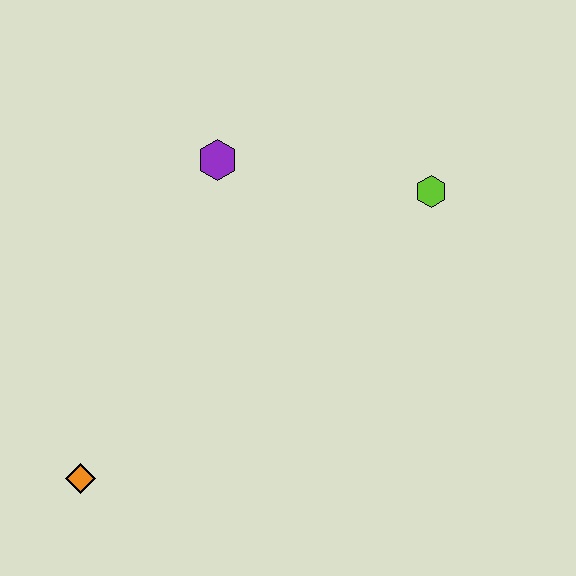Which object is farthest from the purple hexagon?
The orange diamond is farthest from the purple hexagon.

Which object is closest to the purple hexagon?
The lime hexagon is closest to the purple hexagon.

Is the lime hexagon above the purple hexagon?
No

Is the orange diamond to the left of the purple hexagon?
Yes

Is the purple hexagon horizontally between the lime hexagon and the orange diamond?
Yes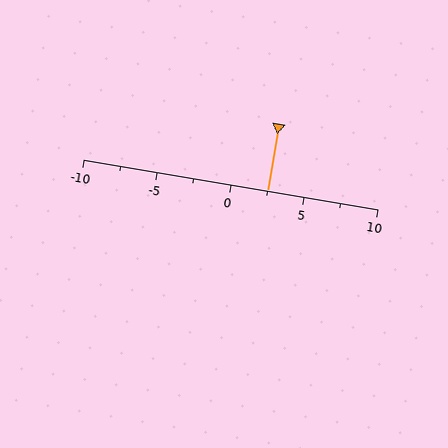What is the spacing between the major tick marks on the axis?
The major ticks are spaced 5 apart.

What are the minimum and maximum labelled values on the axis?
The axis runs from -10 to 10.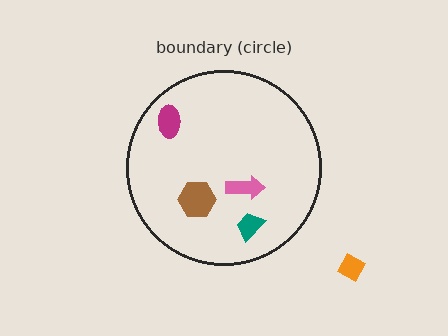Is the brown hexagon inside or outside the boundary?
Inside.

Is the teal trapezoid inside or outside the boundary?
Inside.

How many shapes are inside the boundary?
4 inside, 1 outside.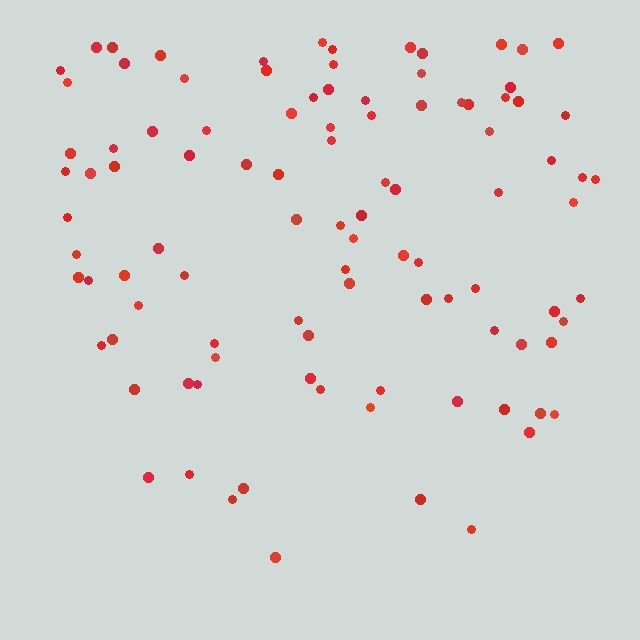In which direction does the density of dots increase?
From bottom to top, with the top side densest.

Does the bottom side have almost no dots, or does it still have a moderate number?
Still a moderate number, just noticeably fewer than the top.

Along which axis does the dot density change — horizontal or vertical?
Vertical.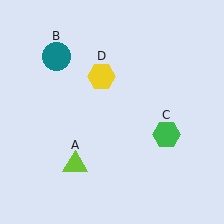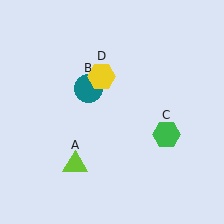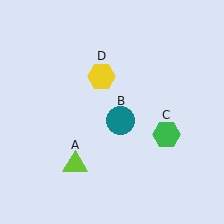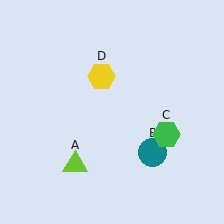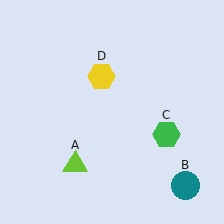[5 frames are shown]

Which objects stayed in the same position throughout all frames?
Lime triangle (object A) and green hexagon (object C) and yellow hexagon (object D) remained stationary.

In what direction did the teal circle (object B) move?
The teal circle (object B) moved down and to the right.